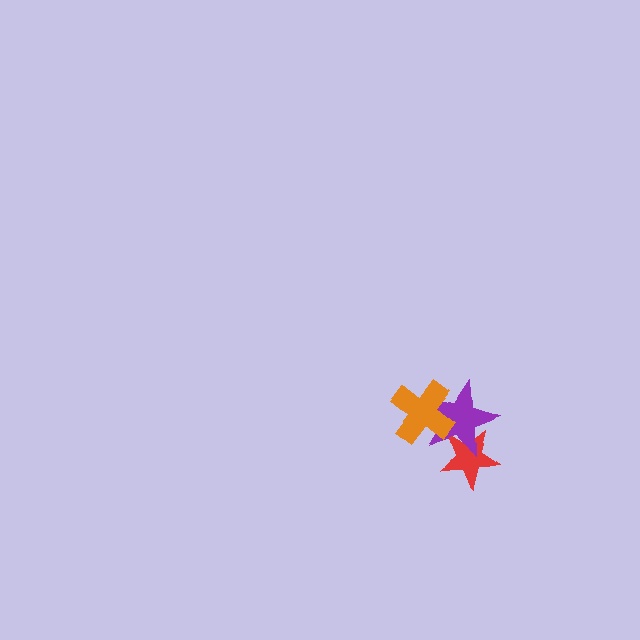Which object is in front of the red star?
The purple star is in front of the red star.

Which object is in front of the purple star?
The orange cross is in front of the purple star.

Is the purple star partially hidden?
Yes, it is partially covered by another shape.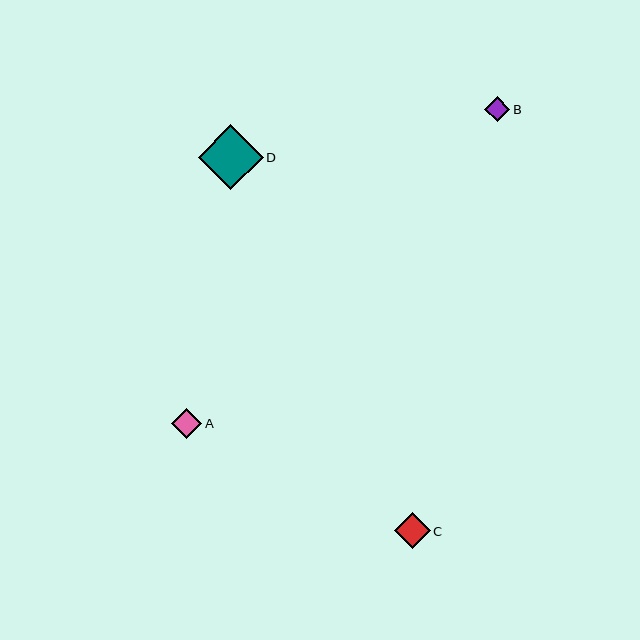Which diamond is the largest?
Diamond D is the largest with a size of approximately 65 pixels.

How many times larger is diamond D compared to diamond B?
Diamond D is approximately 2.6 times the size of diamond B.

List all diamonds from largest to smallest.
From largest to smallest: D, C, A, B.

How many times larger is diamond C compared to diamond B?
Diamond C is approximately 1.5 times the size of diamond B.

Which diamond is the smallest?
Diamond B is the smallest with a size of approximately 25 pixels.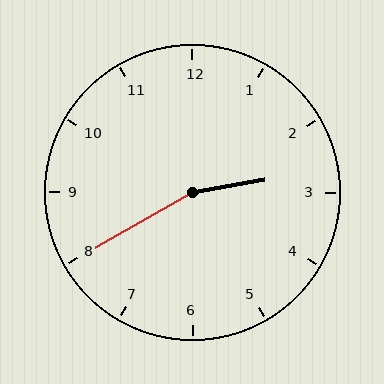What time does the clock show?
2:40.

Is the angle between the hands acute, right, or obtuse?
It is obtuse.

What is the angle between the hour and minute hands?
Approximately 160 degrees.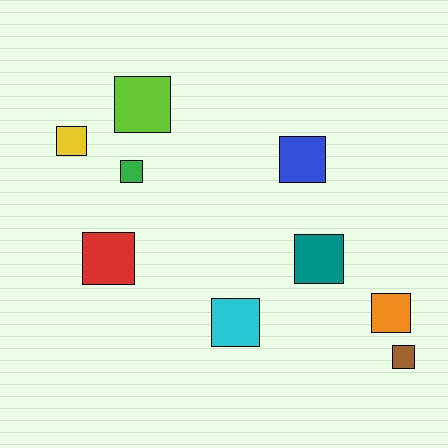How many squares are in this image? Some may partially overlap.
There are 9 squares.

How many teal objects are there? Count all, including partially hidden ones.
There is 1 teal object.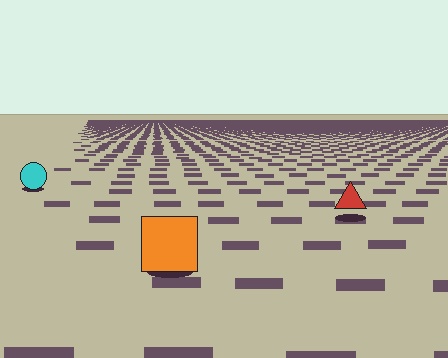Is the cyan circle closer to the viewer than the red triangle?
No. The red triangle is closer — you can tell from the texture gradient: the ground texture is coarser near it.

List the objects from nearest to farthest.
From nearest to farthest: the orange square, the red triangle, the cyan circle.